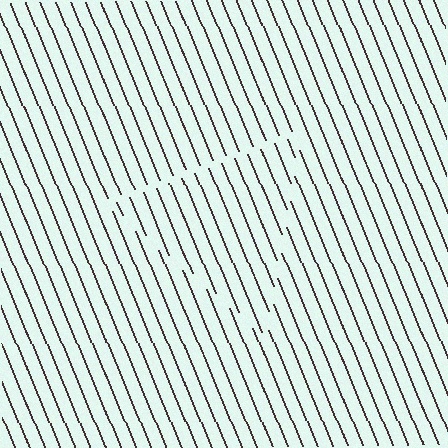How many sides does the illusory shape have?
3 sides — the line-ends trace a triangle.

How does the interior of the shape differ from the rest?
The interior of the shape contains the same grating, shifted by half a period — the contour is defined by the phase discontinuity where line-ends from the inner and outer gratings abut.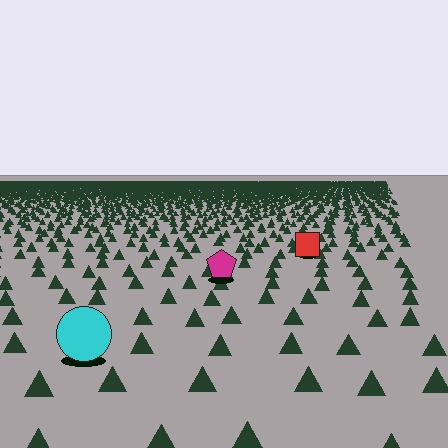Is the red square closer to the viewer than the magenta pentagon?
No. The magenta pentagon is closer — you can tell from the texture gradient: the ground texture is coarser near it.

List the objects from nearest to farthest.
From nearest to farthest: the cyan circle, the magenta pentagon, the red square.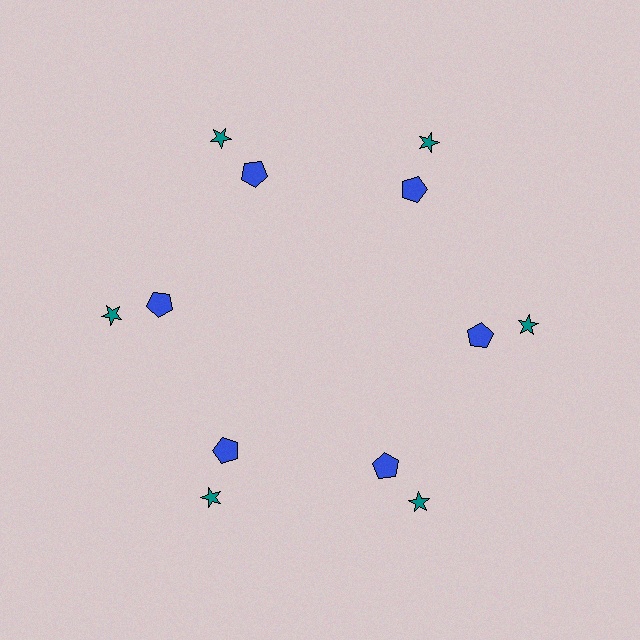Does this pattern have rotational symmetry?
Yes, this pattern has 6-fold rotational symmetry. It looks the same after rotating 60 degrees around the center.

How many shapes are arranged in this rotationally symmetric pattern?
There are 12 shapes, arranged in 6 groups of 2.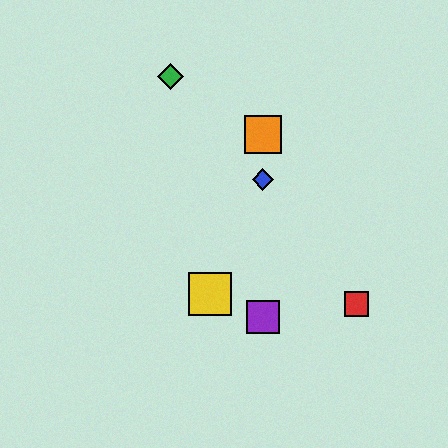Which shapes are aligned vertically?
The blue diamond, the purple square, the orange square are aligned vertically.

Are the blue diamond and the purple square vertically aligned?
Yes, both are at x≈263.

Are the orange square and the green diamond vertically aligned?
No, the orange square is at x≈263 and the green diamond is at x≈171.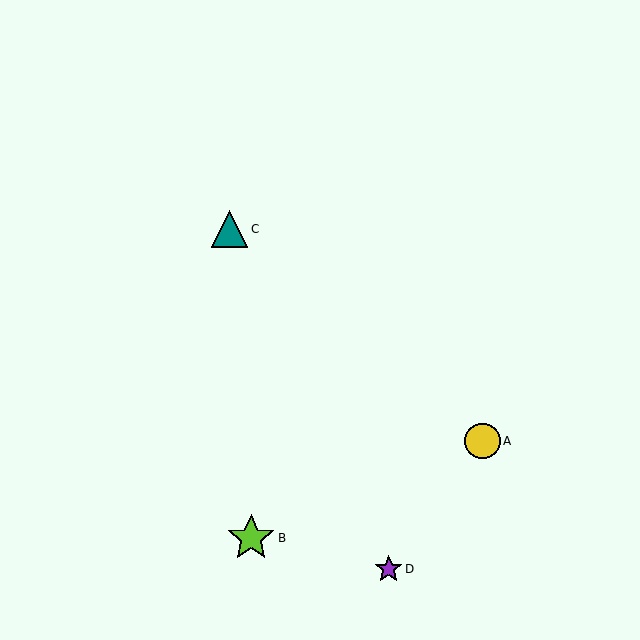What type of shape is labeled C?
Shape C is a teal triangle.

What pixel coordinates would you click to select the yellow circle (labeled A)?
Click at (482, 441) to select the yellow circle A.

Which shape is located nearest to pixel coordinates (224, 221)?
The teal triangle (labeled C) at (230, 229) is nearest to that location.